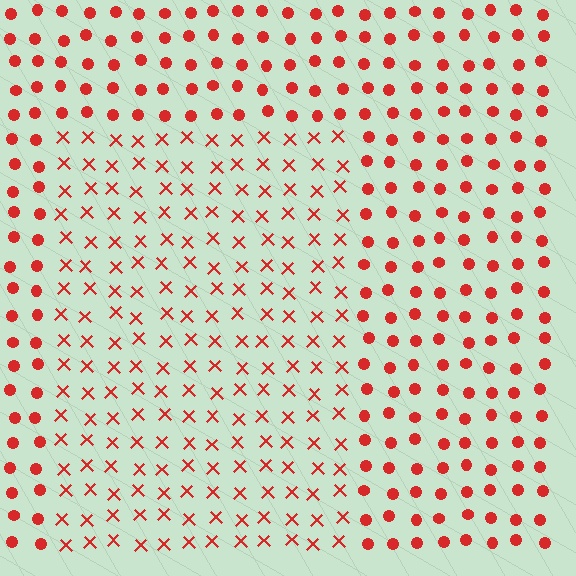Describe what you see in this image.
The image is filled with small red elements arranged in a uniform grid. A rectangle-shaped region contains X marks, while the surrounding area contains circles. The boundary is defined purely by the change in element shape.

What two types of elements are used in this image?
The image uses X marks inside the rectangle region and circles outside it.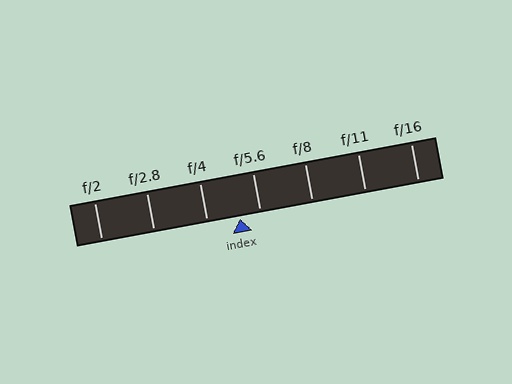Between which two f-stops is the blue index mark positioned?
The index mark is between f/4 and f/5.6.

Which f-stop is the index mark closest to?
The index mark is closest to f/5.6.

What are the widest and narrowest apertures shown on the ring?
The widest aperture shown is f/2 and the narrowest is f/16.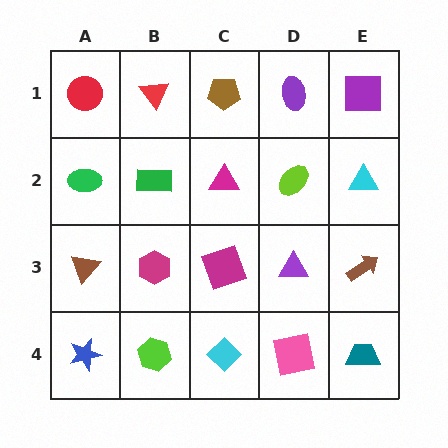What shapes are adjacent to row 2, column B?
A red triangle (row 1, column B), a magenta hexagon (row 3, column B), a green ellipse (row 2, column A), a magenta triangle (row 2, column C).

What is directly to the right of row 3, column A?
A magenta hexagon.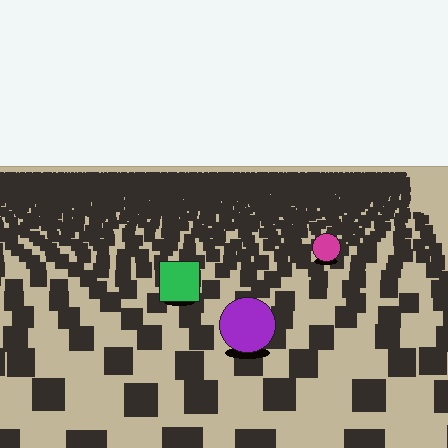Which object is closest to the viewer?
The purple circle is closest. The texture marks near it are larger and more spread out.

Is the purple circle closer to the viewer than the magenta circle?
Yes. The purple circle is closer — you can tell from the texture gradient: the ground texture is coarser near it.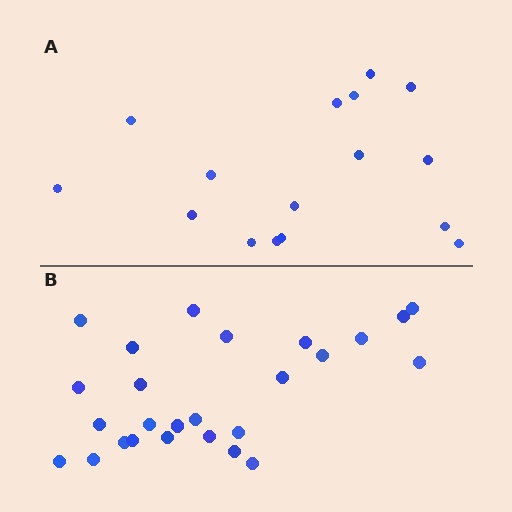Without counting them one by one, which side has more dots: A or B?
Region B (the bottom region) has more dots.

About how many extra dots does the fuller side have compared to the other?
Region B has roughly 10 or so more dots than region A.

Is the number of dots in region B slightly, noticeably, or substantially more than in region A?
Region B has substantially more. The ratio is roughly 1.6 to 1.